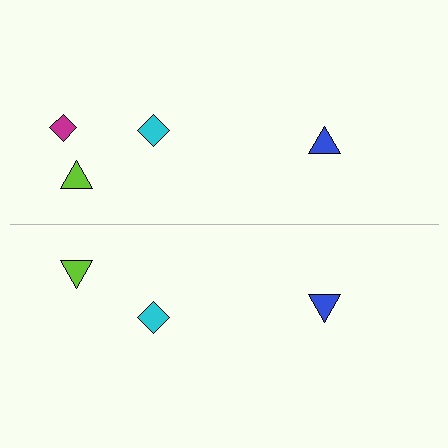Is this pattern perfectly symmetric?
No, the pattern is not perfectly symmetric. A magenta diamond is missing from the bottom side.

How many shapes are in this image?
There are 7 shapes in this image.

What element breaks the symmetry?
A magenta diamond is missing from the bottom side.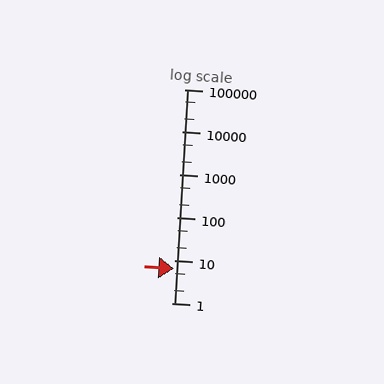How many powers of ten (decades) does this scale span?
The scale spans 5 decades, from 1 to 100000.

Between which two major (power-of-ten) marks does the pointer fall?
The pointer is between 1 and 10.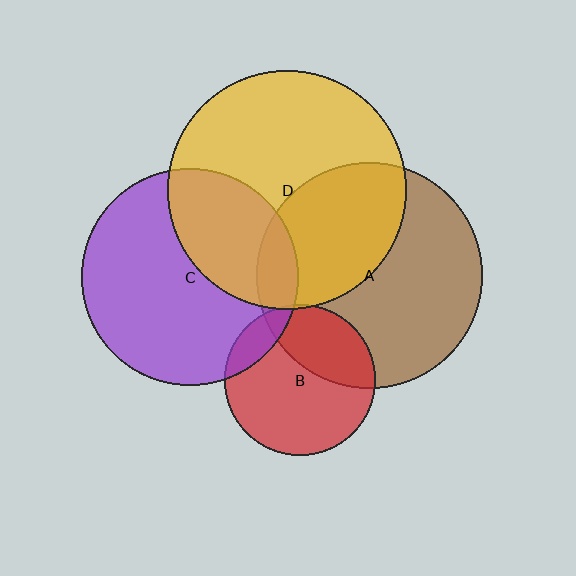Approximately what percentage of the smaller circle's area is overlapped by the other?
Approximately 5%.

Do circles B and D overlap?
Yes.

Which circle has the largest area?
Circle D (yellow).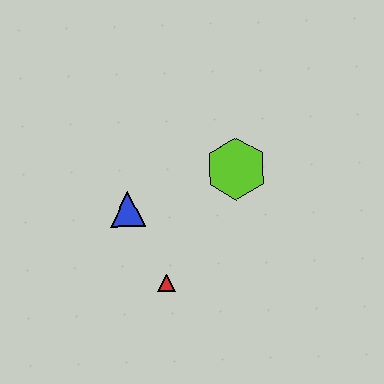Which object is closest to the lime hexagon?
The blue triangle is closest to the lime hexagon.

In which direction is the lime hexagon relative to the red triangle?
The lime hexagon is above the red triangle.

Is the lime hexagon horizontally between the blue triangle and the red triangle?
No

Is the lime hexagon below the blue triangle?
No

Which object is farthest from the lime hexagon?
The red triangle is farthest from the lime hexagon.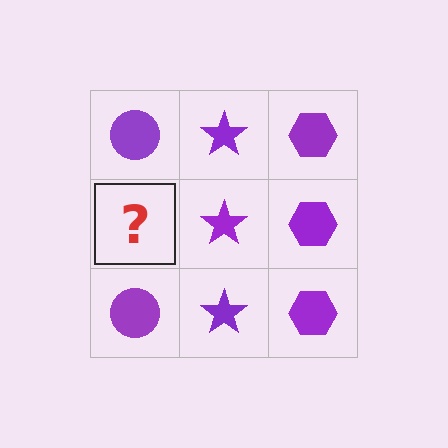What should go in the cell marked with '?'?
The missing cell should contain a purple circle.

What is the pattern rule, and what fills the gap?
The rule is that each column has a consistent shape. The gap should be filled with a purple circle.